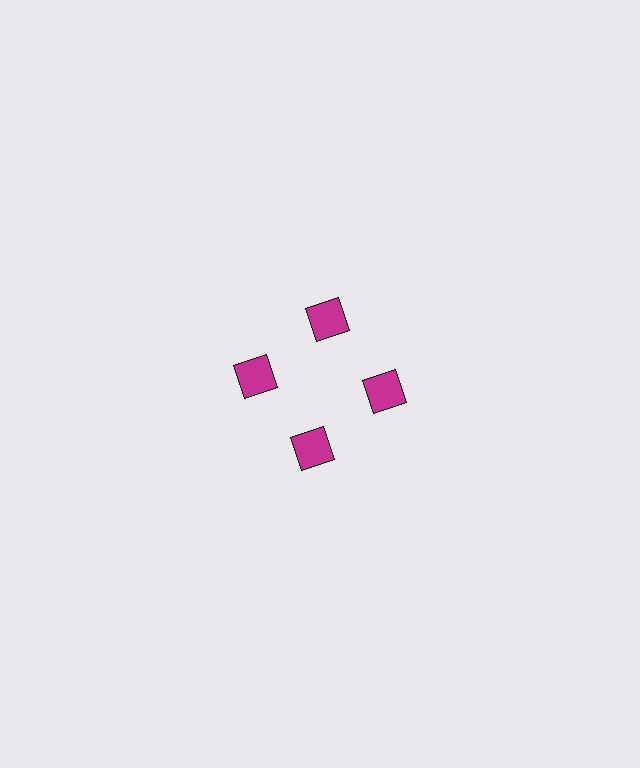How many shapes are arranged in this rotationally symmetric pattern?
There are 4 shapes, arranged in 4 groups of 1.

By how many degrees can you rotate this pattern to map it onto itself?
The pattern maps onto itself every 90 degrees of rotation.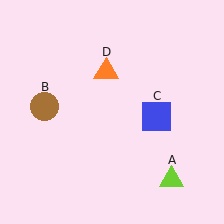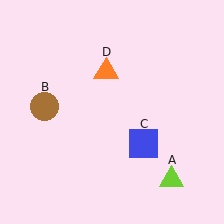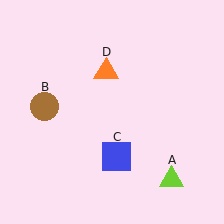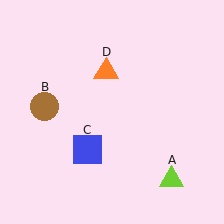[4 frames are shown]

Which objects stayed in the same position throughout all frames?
Lime triangle (object A) and brown circle (object B) and orange triangle (object D) remained stationary.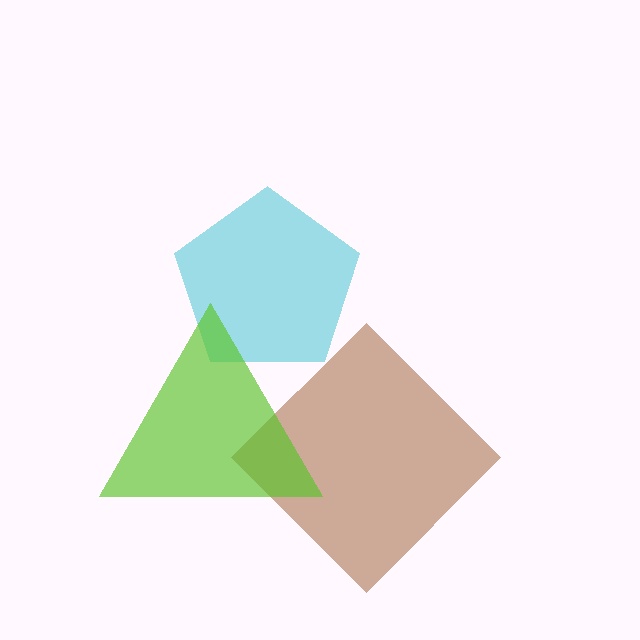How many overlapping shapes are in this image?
There are 3 overlapping shapes in the image.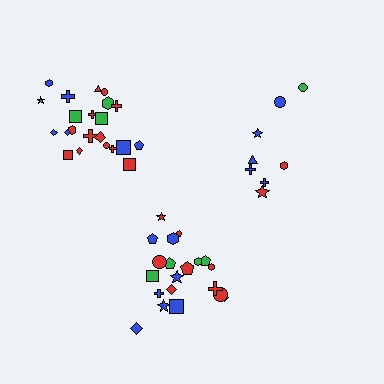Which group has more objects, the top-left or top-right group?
The top-left group.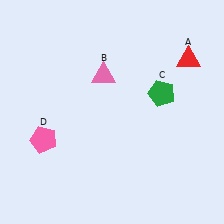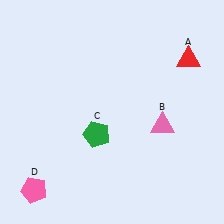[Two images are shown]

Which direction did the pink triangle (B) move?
The pink triangle (B) moved right.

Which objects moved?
The objects that moved are: the pink triangle (B), the green pentagon (C), the pink pentagon (D).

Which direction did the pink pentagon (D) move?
The pink pentagon (D) moved down.